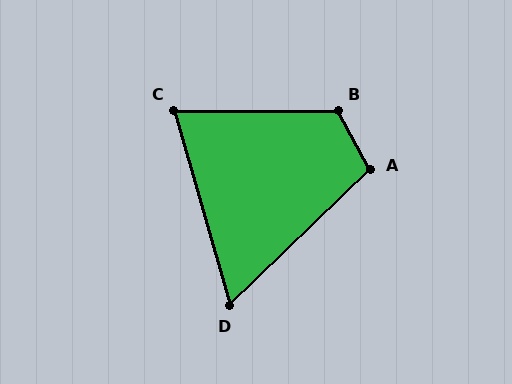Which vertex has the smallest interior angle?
D, at approximately 62 degrees.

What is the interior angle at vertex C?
Approximately 74 degrees (acute).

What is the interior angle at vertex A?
Approximately 106 degrees (obtuse).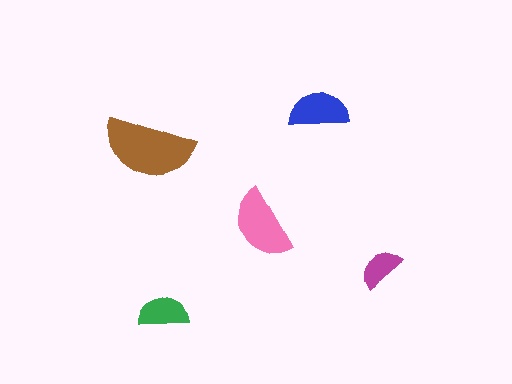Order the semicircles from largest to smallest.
the brown one, the pink one, the blue one, the green one, the magenta one.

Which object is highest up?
The blue semicircle is topmost.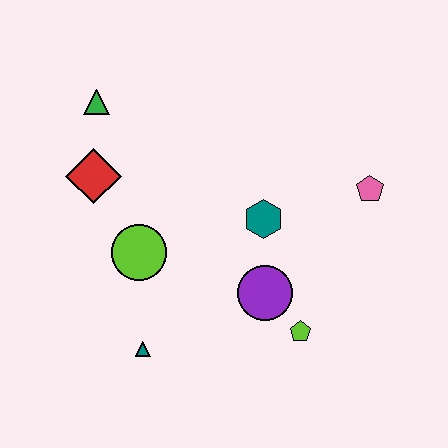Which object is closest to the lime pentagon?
The purple circle is closest to the lime pentagon.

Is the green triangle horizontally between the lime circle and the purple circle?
No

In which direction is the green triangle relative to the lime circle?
The green triangle is above the lime circle.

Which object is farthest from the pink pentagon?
The green triangle is farthest from the pink pentagon.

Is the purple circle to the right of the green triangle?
Yes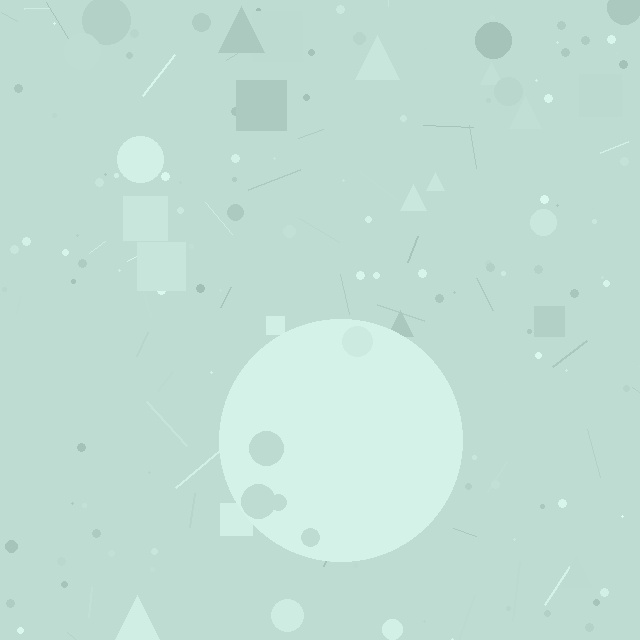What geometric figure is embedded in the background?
A circle is embedded in the background.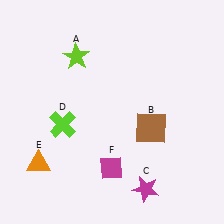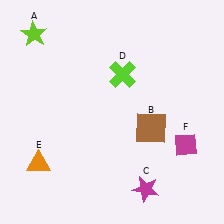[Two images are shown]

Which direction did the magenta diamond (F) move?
The magenta diamond (F) moved right.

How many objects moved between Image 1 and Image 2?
3 objects moved between the two images.